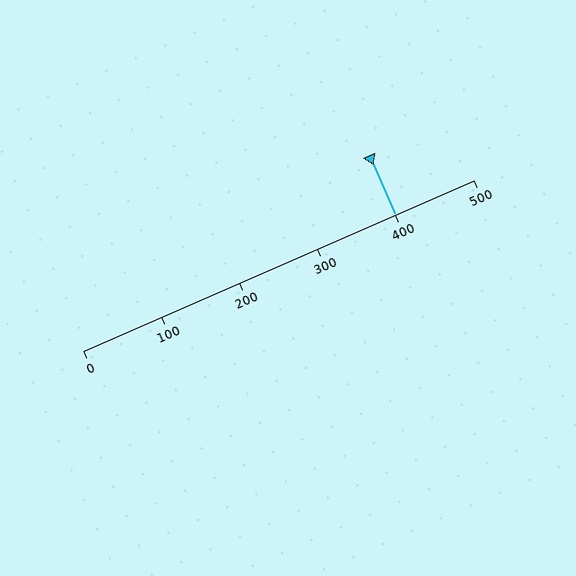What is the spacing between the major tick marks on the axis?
The major ticks are spaced 100 apart.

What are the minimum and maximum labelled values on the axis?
The axis runs from 0 to 500.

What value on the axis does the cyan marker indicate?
The marker indicates approximately 400.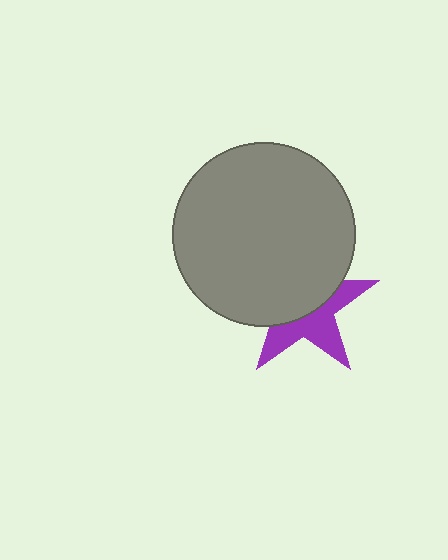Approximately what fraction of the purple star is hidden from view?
Roughly 55% of the purple star is hidden behind the gray circle.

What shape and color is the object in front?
The object in front is a gray circle.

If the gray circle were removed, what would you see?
You would see the complete purple star.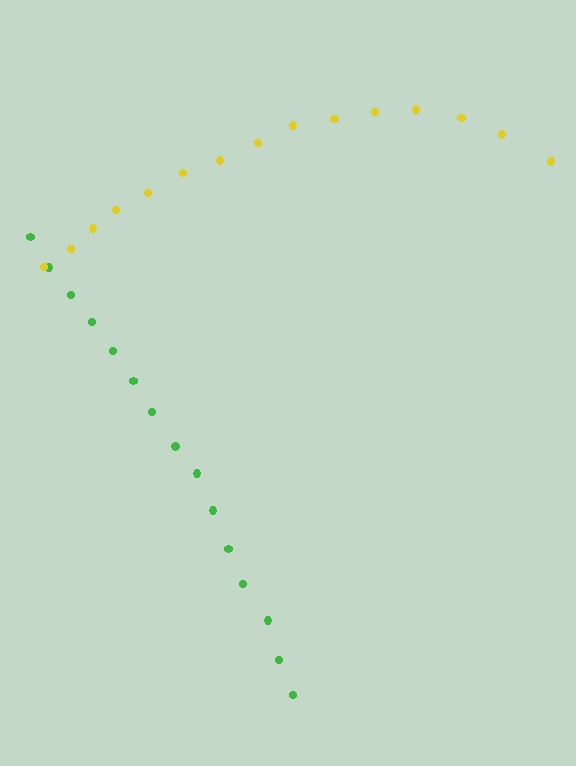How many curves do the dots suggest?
There are 2 distinct paths.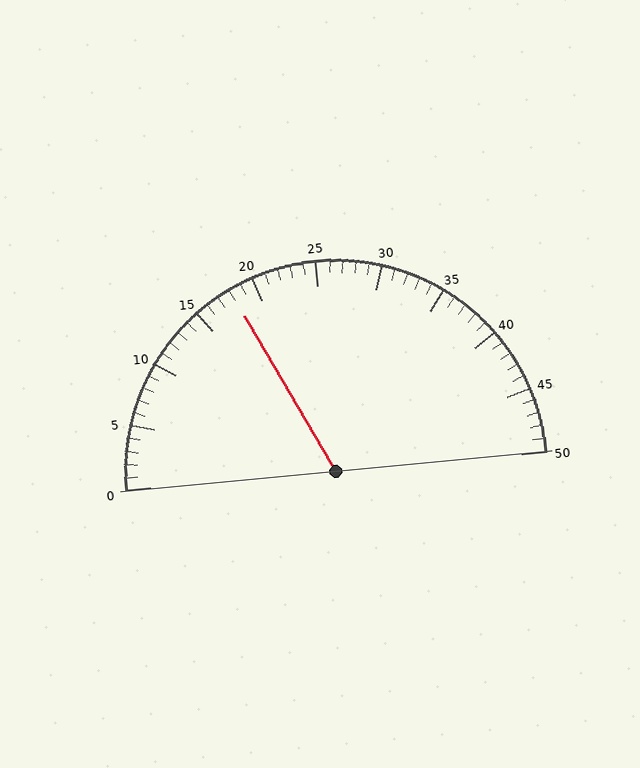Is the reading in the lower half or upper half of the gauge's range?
The reading is in the lower half of the range (0 to 50).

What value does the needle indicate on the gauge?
The needle indicates approximately 18.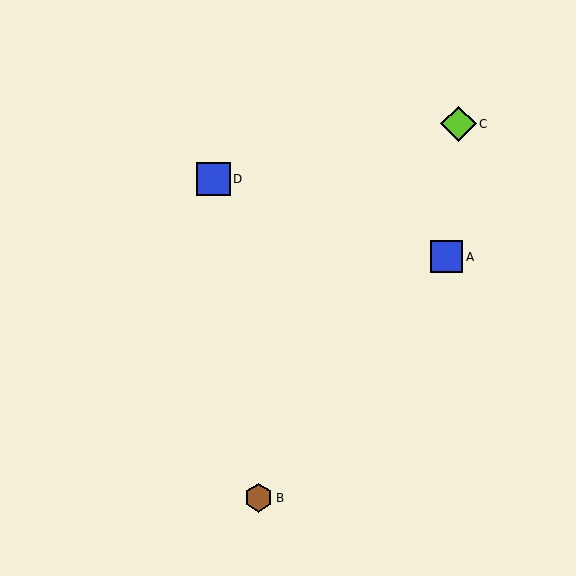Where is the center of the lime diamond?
The center of the lime diamond is at (459, 124).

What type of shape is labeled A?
Shape A is a blue square.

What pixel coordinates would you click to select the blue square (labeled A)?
Click at (447, 257) to select the blue square A.